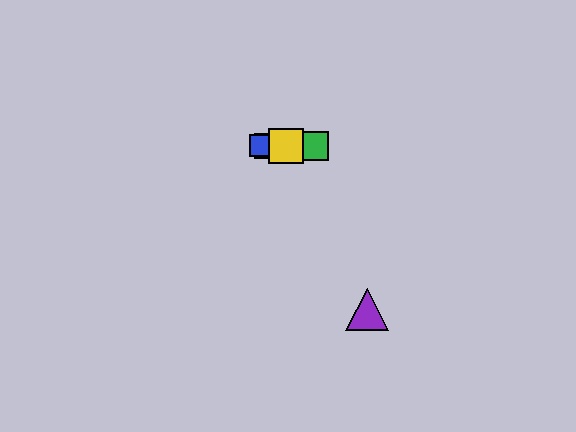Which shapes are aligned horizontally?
The red square, the blue square, the green square, the yellow square are aligned horizontally.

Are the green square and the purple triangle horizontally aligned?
No, the green square is at y≈146 and the purple triangle is at y≈310.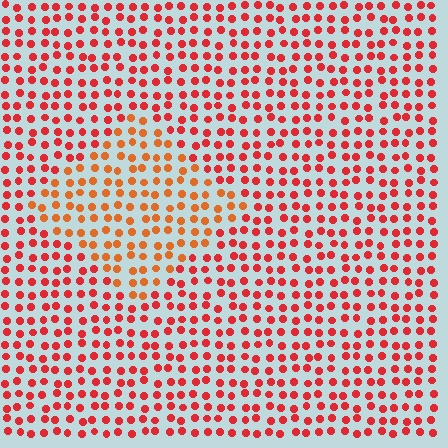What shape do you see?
I see a diamond.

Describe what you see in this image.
The image is filled with small red elements in a uniform arrangement. A diamond-shaped region is visible where the elements are tinted to a slightly different hue, forming a subtle color boundary.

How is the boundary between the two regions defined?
The boundary is defined purely by a slight shift in hue (about 26 degrees). Spacing, size, and orientation are identical on both sides.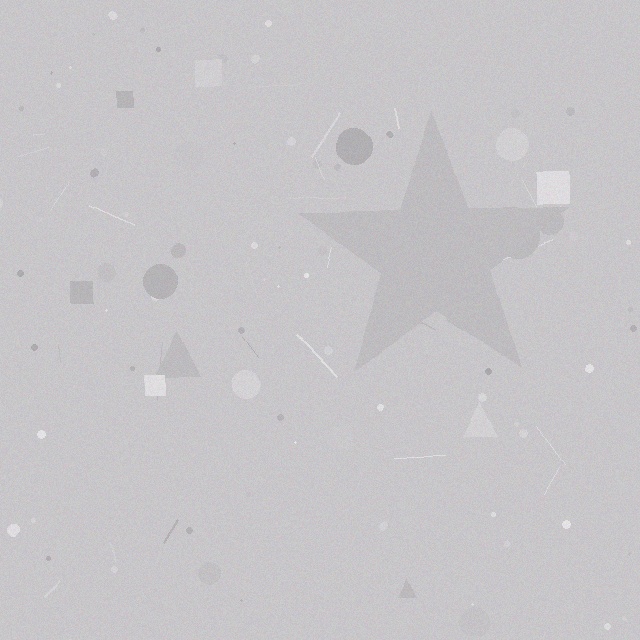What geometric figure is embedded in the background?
A star is embedded in the background.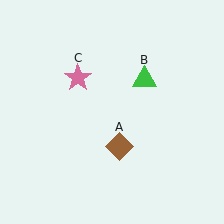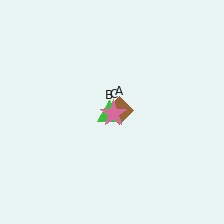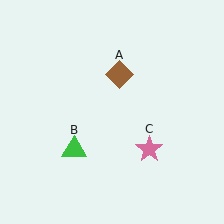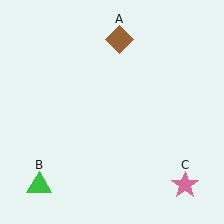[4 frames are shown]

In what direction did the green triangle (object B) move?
The green triangle (object B) moved down and to the left.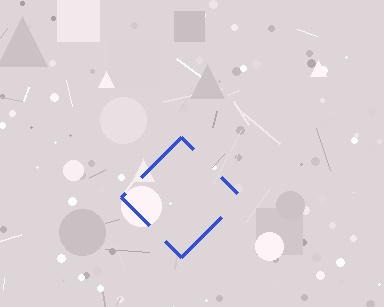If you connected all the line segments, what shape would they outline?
They would outline a diamond.